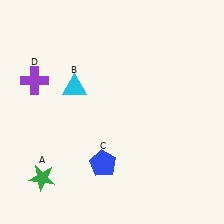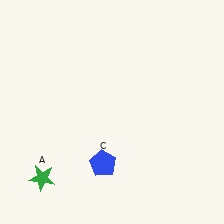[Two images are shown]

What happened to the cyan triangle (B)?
The cyan triangle (B) was removed in Image 2. It was in the top-left area of Image 1.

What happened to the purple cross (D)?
The purple cross (D) was removed in Image 2. It was in the top-left area of Image 1.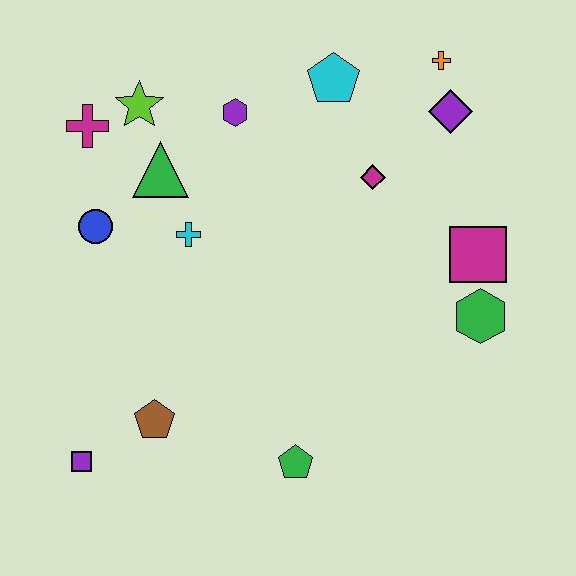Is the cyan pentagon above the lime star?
Yes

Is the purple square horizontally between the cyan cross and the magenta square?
No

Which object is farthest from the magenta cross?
The green hexagon is farthest from the magenta cross.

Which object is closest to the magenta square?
The green hexagon is closest to the magenta square.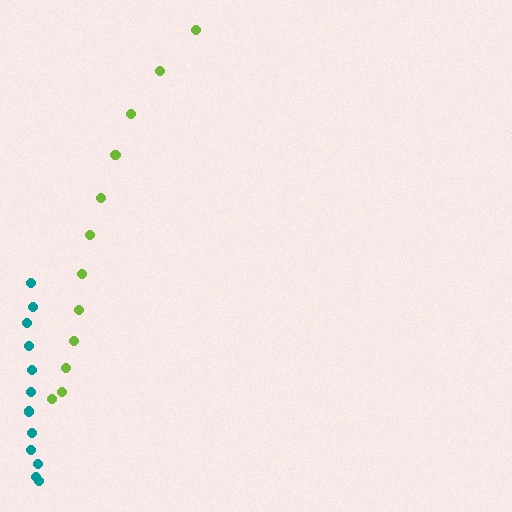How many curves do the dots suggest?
There are 2 distinct paths.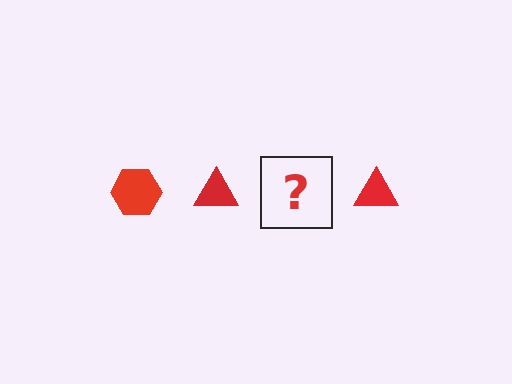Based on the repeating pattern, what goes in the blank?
The blank should be a red hexagon.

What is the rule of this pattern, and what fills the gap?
The rule is that the pattern cycles through hexagon, triangle shapes in red. The gap should be filled with a red hexagon.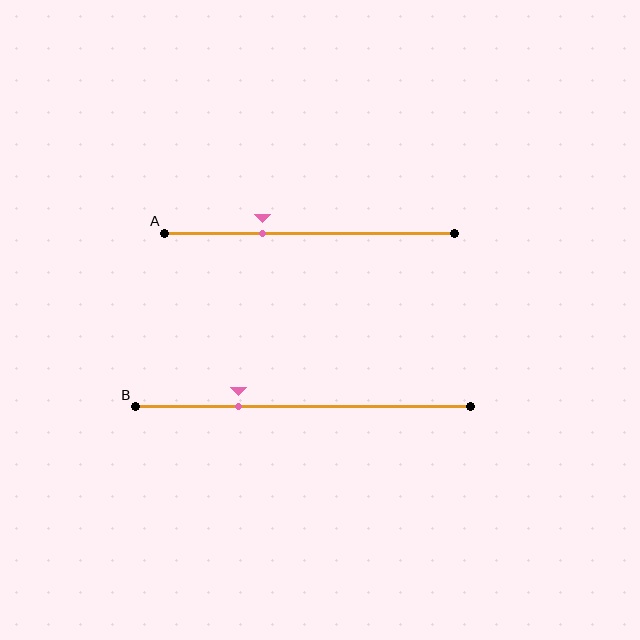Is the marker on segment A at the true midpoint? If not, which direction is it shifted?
No, the marker on segment A is shifted to the left by about 16% of the segment length.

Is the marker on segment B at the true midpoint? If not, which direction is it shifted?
No, the marker on segment B is shifted to the left by about 19% of the segment length.